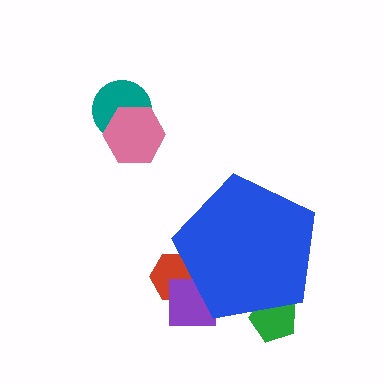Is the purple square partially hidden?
Yes, the purple square is partially hidden behind the blue pentagon.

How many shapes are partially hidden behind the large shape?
3 shapes are partially hidden.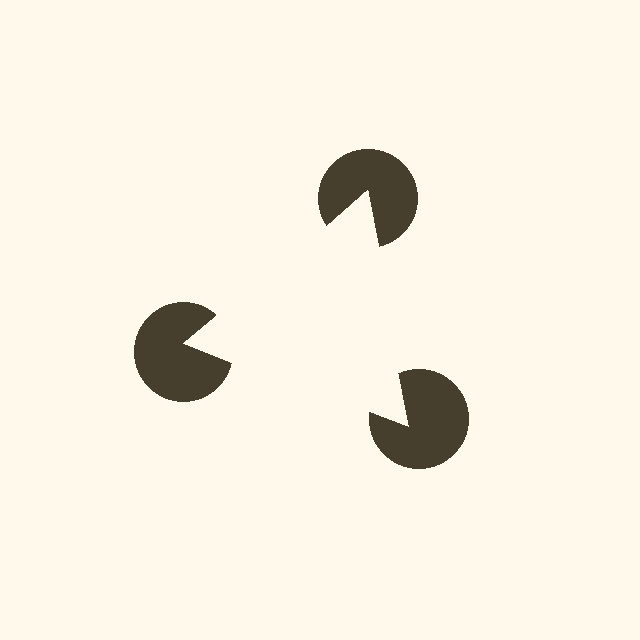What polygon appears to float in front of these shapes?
An illusory triangle — its edges are inferred from the aligned wedge cuts in the pac-man discs, not physically drawn.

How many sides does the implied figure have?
3 sides.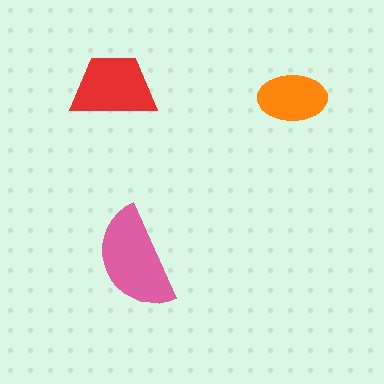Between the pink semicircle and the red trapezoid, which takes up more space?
The pink semicircle.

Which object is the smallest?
The orange ellipse.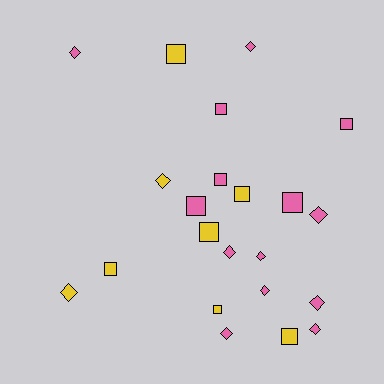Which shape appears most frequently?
Square, with 11 objects.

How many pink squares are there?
There are 5 pink squares.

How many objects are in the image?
There are 22 objects.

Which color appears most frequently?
Pink, with 14 objects.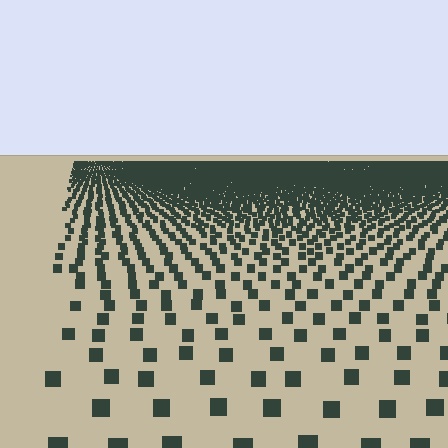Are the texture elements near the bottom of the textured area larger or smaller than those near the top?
Larger. Near the bottom, elements are closer to the viewer and appear at a bigger on-screen size.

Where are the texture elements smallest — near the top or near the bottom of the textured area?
Near the top.